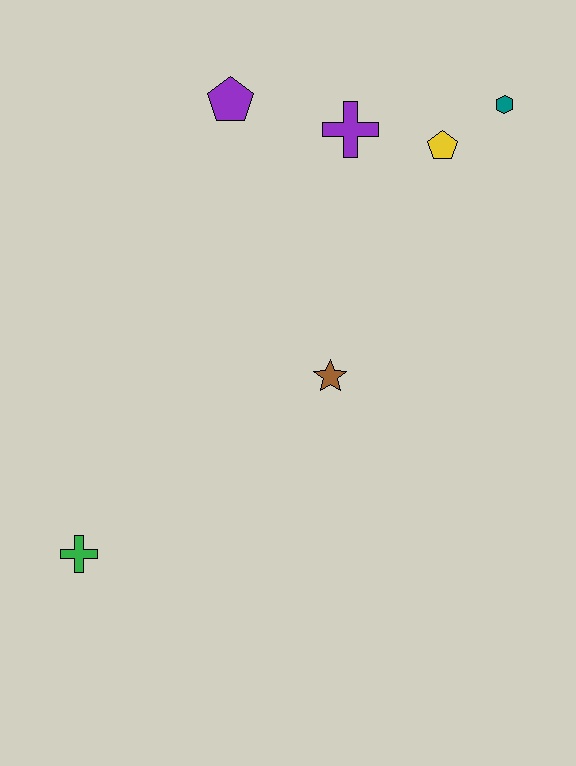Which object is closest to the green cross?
The brown star is closest to the green cross.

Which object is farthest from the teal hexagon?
The green cross is farthest from the teal hexagon.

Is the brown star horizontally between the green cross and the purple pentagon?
No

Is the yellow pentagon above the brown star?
Yes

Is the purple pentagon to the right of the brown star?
No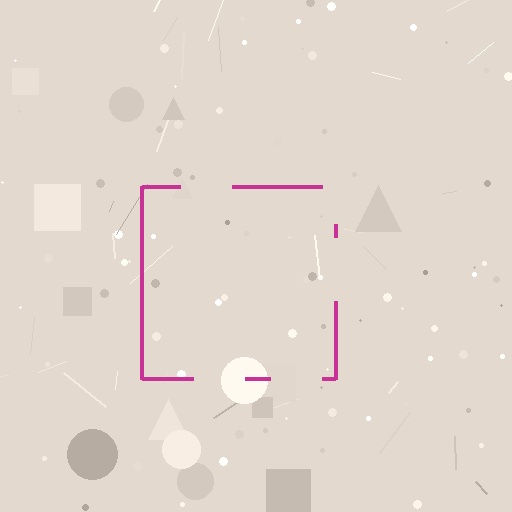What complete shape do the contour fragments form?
The contour fragments form a square.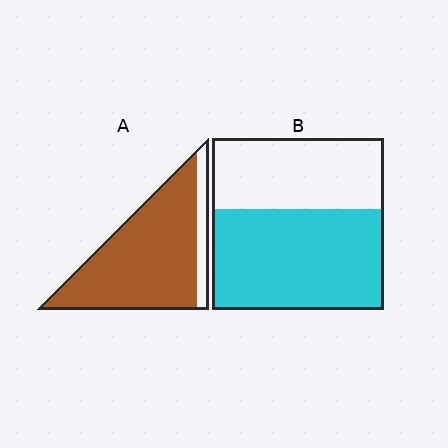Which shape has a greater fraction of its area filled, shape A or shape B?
Shape A.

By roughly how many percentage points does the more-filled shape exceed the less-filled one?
By roughly 30 percentage points (A over B).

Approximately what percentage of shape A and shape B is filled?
A is approximately 85% and B is approximately 60%.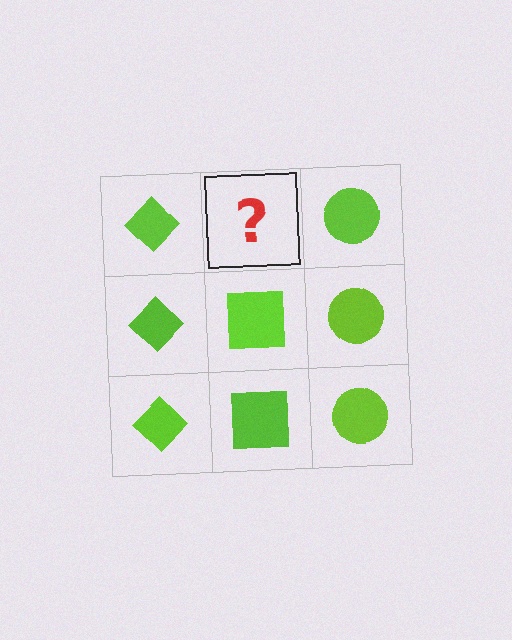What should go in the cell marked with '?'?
The missing cell should contain a lime square.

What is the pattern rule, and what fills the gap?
The rule is that each column has a consistent shape. The gap should be filled with a lime square.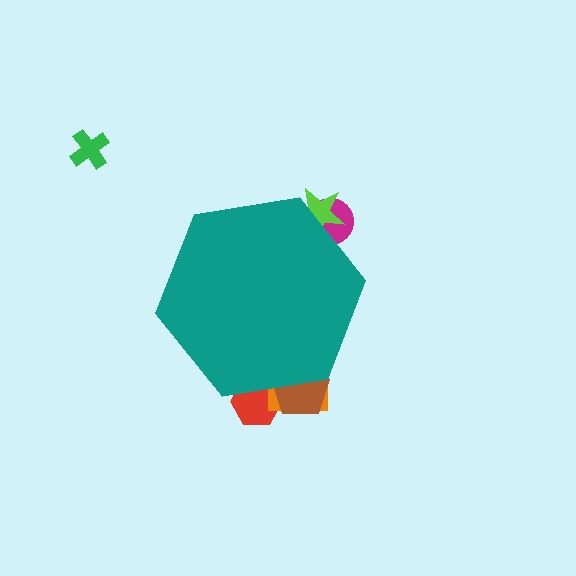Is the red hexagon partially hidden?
Yes, the red hexagon is partially hidden behind the teal hexagon.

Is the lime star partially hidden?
Yes, the lime star is partially hidden behind the teal hexagon.